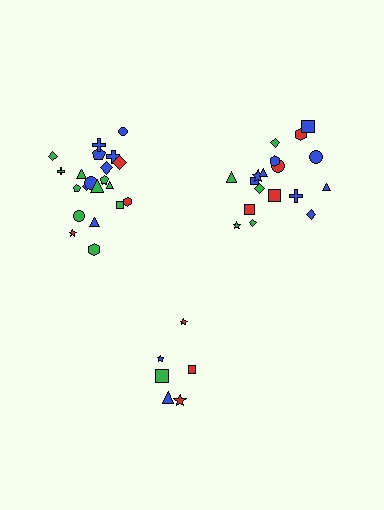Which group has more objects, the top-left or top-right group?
The top-left group.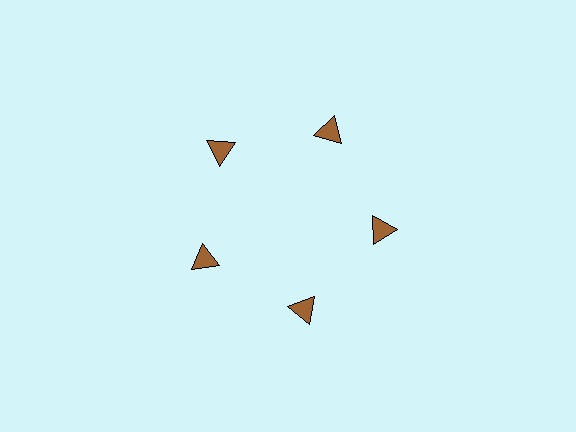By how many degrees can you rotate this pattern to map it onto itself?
The pattern maps onto itself every 72 degrees of rotation.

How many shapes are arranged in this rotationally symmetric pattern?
There are 5 shapes, arranged in 5 groups of 1.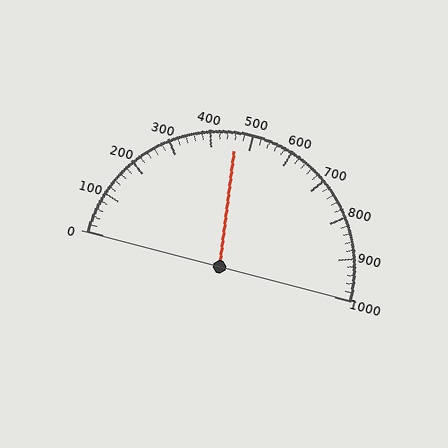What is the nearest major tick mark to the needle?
The nearest major tick mark is 500.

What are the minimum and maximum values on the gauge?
The gauge ranges from 0 to 1000.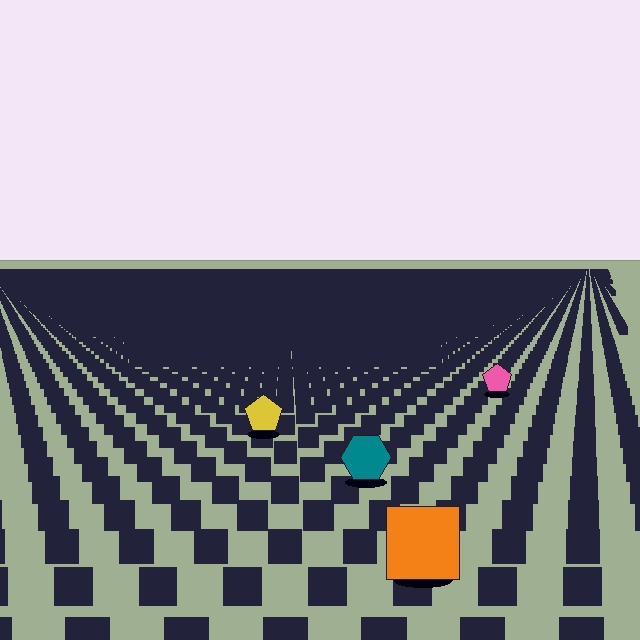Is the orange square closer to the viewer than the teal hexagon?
Yes. The orange square is closer — you can tell from the texture gradient: the ground texture is coarser near it.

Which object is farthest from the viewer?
The pink pentagon is farthest from the viewer. It appears smaller and the ground texture around it is denser.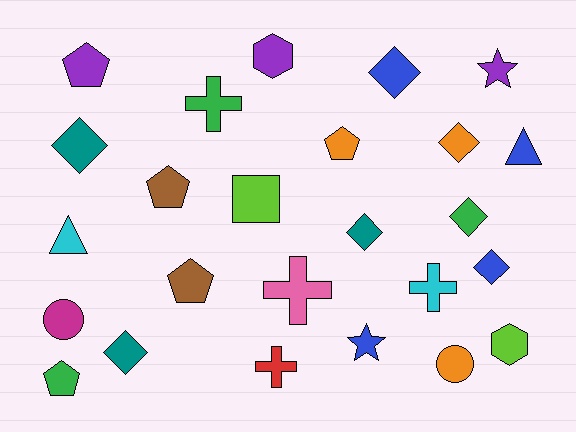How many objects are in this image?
There are 25 objects.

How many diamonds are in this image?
There are 7 diamonds.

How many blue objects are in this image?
There are 4 blue objects.